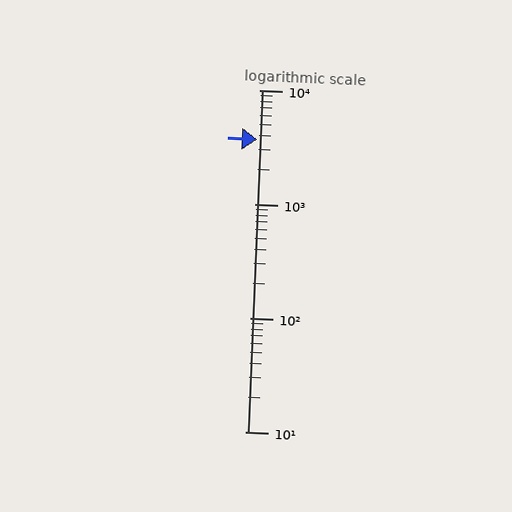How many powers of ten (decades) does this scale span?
The scale spans 3 decades, from 10 to 10000.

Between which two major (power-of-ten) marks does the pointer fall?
The pointer is between 1000 and 10000.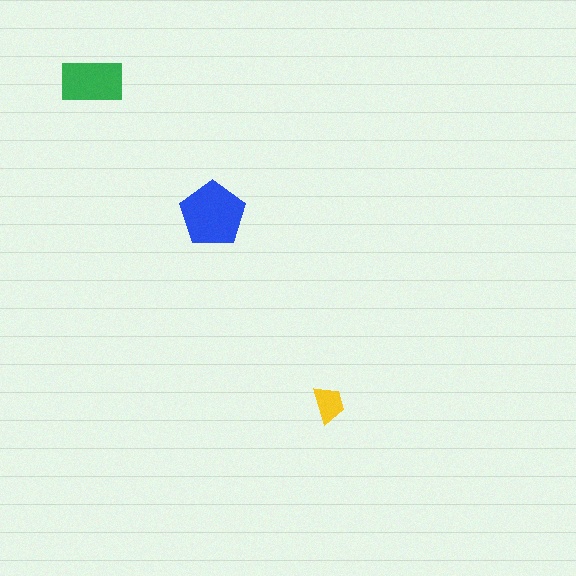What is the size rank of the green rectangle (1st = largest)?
2nd.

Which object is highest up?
The green rectangle is topmost.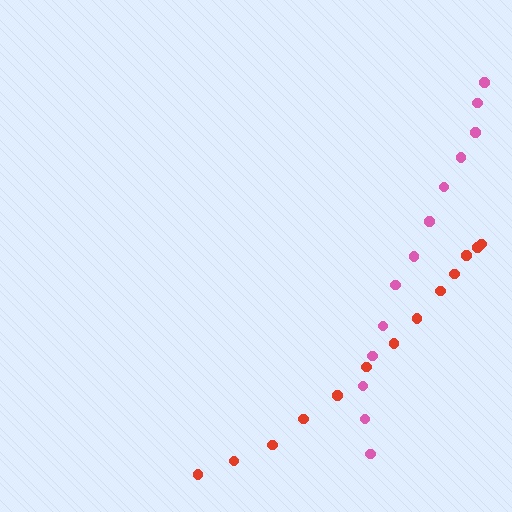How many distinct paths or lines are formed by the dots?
There are 2 distinct paths.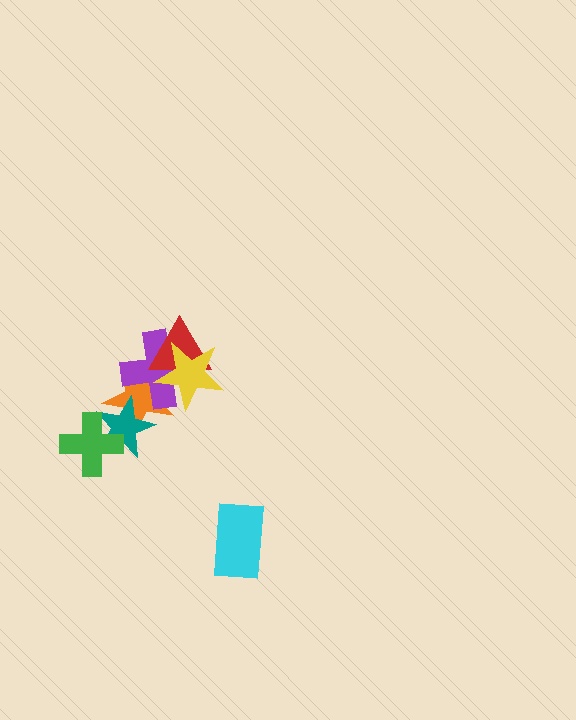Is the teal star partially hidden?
Yes, it is partially covered by another shape.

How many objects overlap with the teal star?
2 objects overlap with the teal star.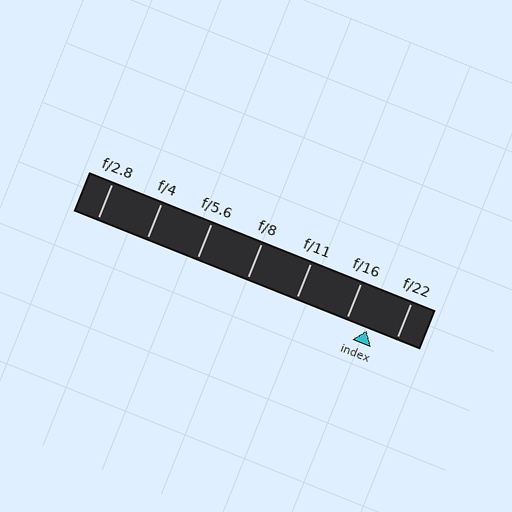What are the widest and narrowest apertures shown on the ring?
The widest aperture shown is f/2.8 and the narrowest is f/22.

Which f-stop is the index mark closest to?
The index mark is closest to f/16.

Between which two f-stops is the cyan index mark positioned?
The index mark is between f/16 and f/22.